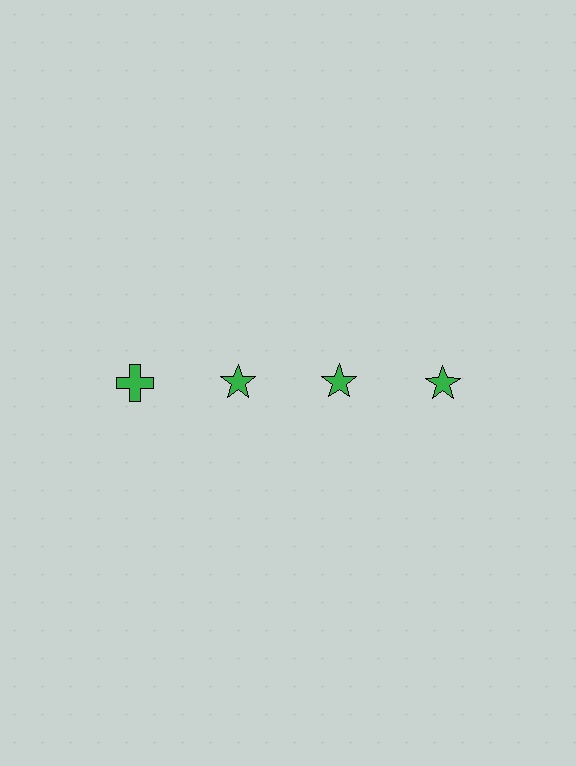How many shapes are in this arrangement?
There are 4 shapes arranged in a grid pattern.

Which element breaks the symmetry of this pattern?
The green cross in the top row, leftmost column breaks the symmetry. All other shapes are green stars.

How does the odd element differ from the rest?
It has a different shape: cross instead of star.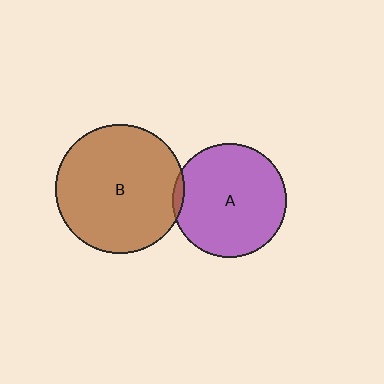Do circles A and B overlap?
Yes.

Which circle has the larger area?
Circle B (brown).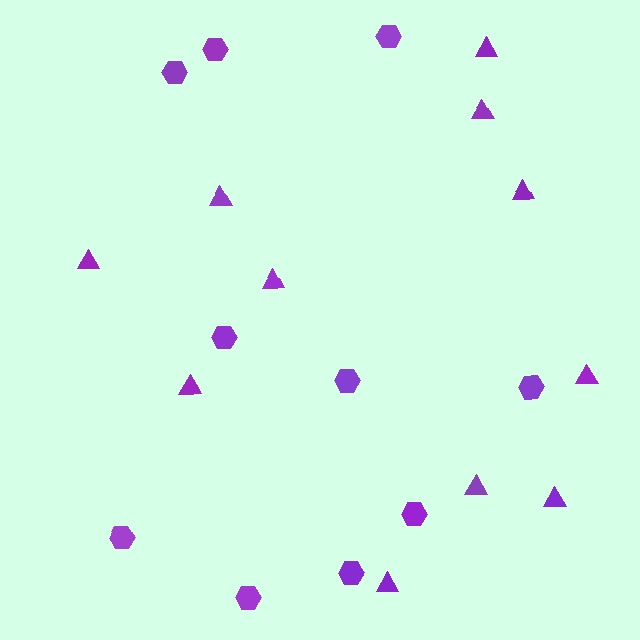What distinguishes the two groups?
There are 2 groups: one group of triangles (11) and one group of hexagons (10).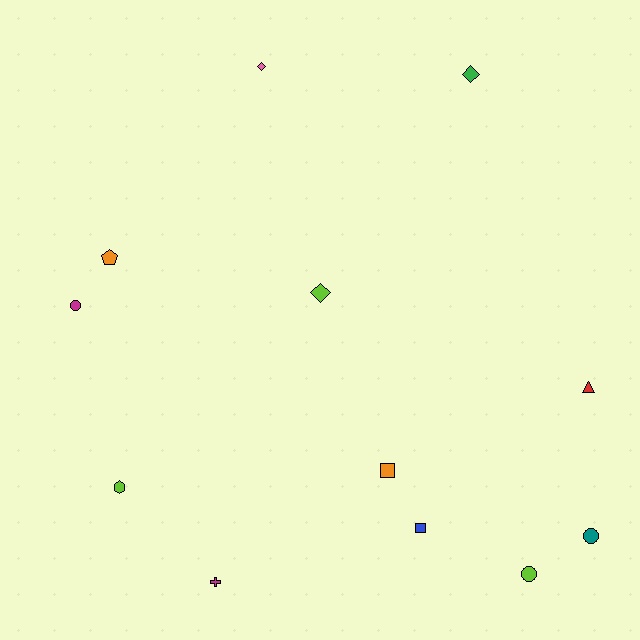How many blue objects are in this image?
There is 1 blue object.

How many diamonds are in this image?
There are 3 diamonds.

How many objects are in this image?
There are 12 objects.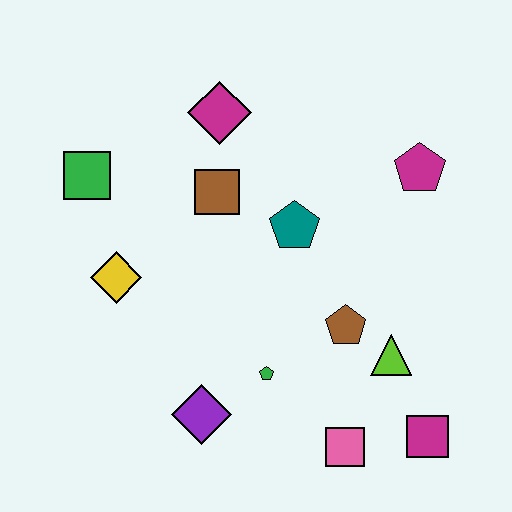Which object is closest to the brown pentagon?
The lime triangle is closest to the brown pentagon.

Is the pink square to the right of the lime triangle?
No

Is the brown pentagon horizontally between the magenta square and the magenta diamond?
Yes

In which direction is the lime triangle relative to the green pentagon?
The lime triangle is to the right of the green pentagon.